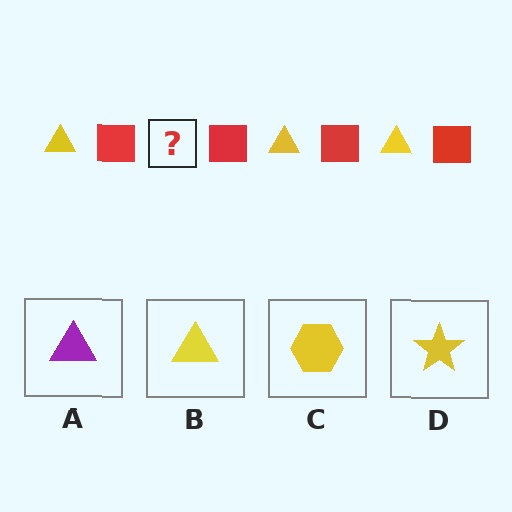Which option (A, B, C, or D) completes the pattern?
B.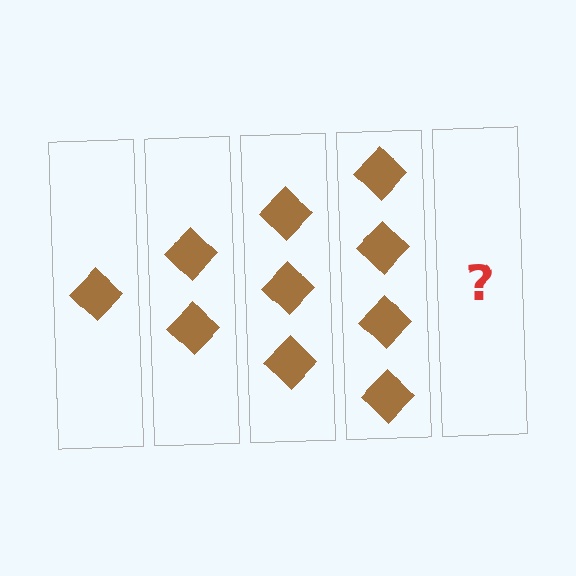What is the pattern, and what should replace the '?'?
The pattern is that each step adds one more diamond. The '?' should be 5 diamonds.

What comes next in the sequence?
The next element should be 5 diamonds.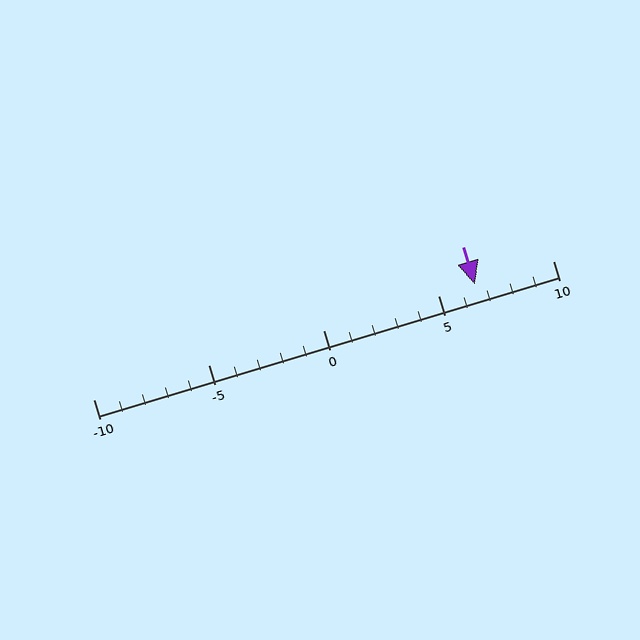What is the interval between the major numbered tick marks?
The major tick marks are spaced 5 units apart.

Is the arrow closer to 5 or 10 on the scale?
The arrow is closer to 5.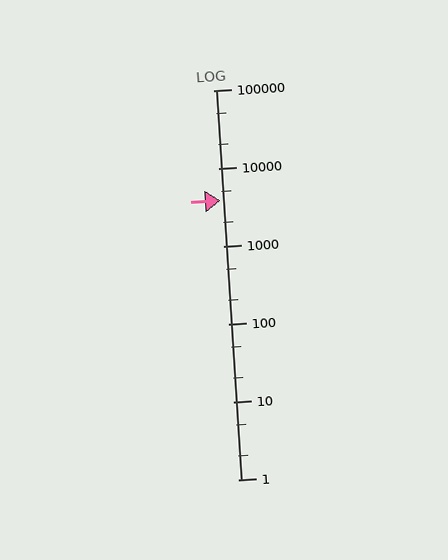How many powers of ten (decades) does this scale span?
The scale spans 5 decades, from 1 to 100000.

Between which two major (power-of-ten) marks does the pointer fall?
The pointer is between 1000 and 10000.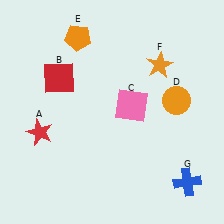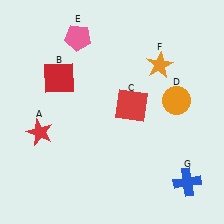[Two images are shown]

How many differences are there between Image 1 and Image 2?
There are 2 differences between the two images.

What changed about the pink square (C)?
In Image 1, C is pink. In Image 2, it changed to red.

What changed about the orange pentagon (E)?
In Image 1, E is orange. In Image 2, it changed to pink.